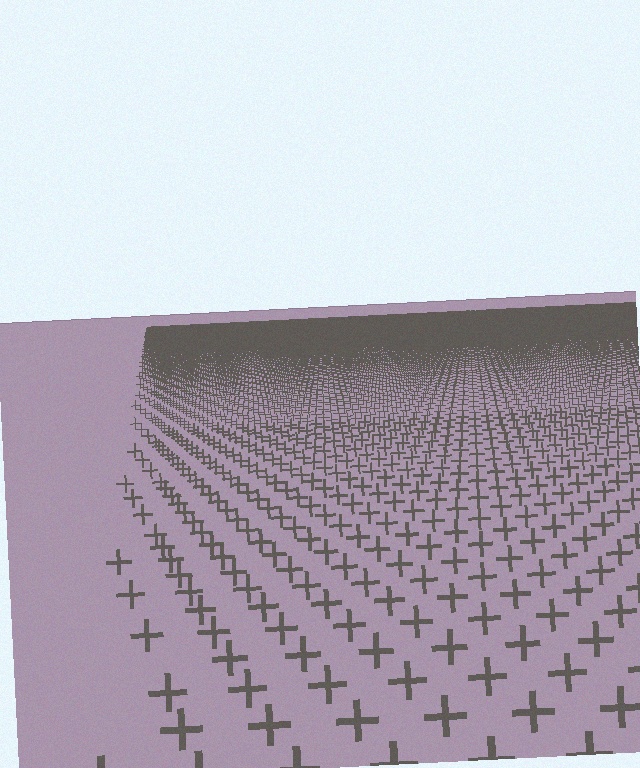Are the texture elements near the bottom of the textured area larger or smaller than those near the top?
Larger. Near the bottom, elements are closer to the viewer and appear at a bigger on-screen size.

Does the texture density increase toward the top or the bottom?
Density increases toward the top.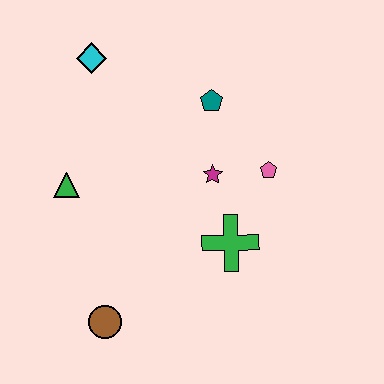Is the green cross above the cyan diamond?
No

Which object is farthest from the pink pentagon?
The brown circle is farthest from the pink pentagon.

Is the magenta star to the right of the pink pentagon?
No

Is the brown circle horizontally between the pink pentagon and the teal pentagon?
No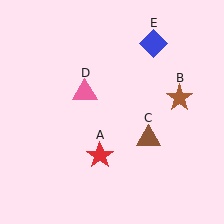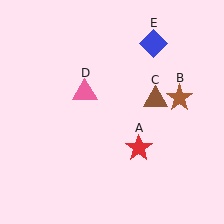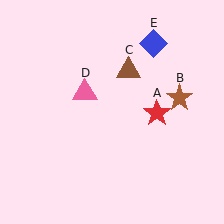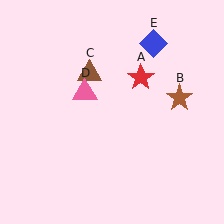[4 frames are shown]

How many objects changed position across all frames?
2 objects changed position: red star (object A), brown triangle (object C).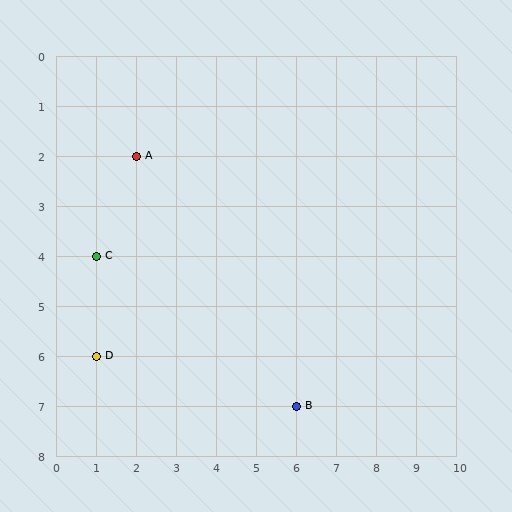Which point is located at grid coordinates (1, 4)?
Point C is at (1, 4).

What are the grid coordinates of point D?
Point D is at grid coordinates (1, 6).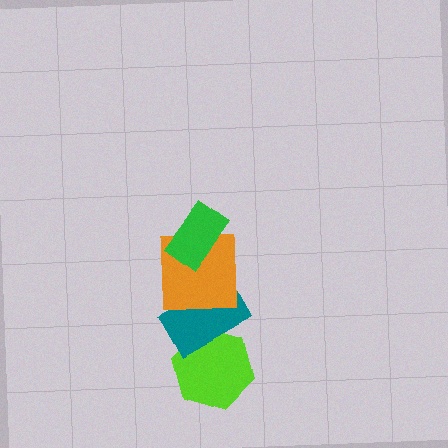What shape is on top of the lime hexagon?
The teal rectangle is on top of the lime hexagon.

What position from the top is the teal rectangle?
The teal rectangle is 3rd from the top.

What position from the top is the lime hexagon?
The lime hexagon is 4th from the top.